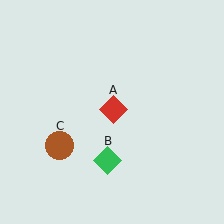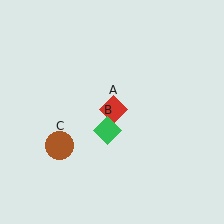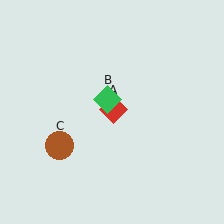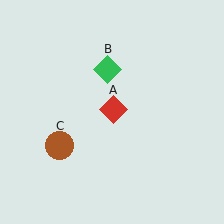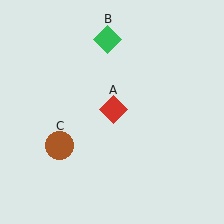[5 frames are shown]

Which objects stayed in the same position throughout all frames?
Red diamond (object A) and brown circle (object C) remained stationary.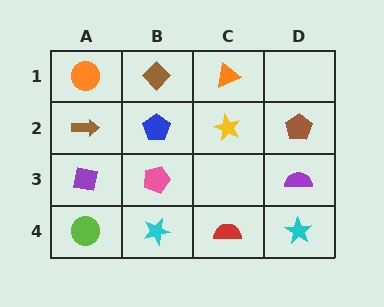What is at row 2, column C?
A yellow star.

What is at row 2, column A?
A brown arrow.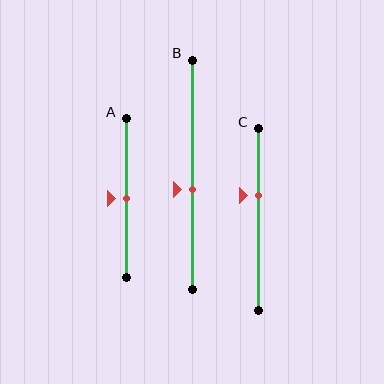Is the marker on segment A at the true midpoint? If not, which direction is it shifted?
Yes, the marker on segment A is at the true midpoint.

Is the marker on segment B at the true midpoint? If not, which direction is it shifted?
No, the marker on segment B is shifted downward by about 6% of the segment length.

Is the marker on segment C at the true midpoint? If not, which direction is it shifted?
No, the marker on segment C is shifted upward by about 13% of the segment length.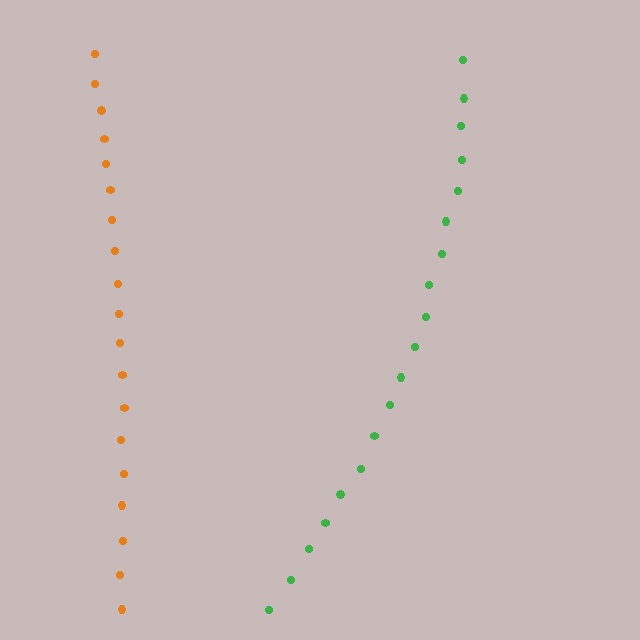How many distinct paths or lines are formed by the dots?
There are 2 distinct paths.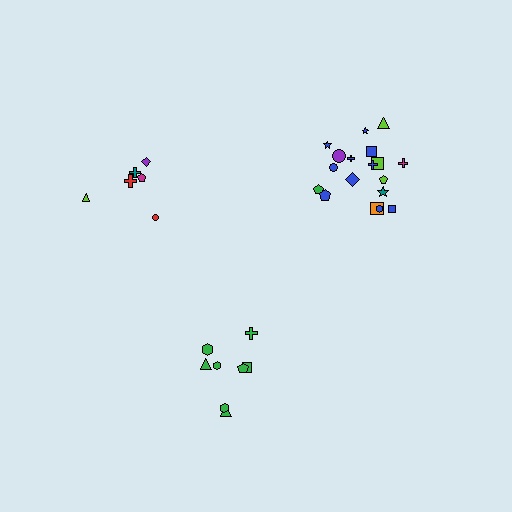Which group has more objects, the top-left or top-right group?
The top-right group.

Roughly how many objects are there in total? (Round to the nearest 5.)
Roughly 30 objects in total.